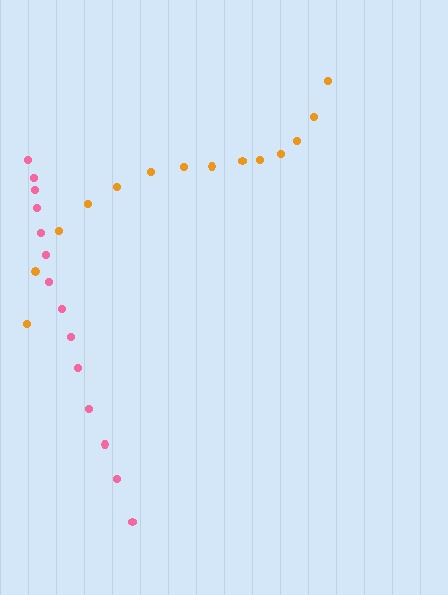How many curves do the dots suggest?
There are 2 distinct paths.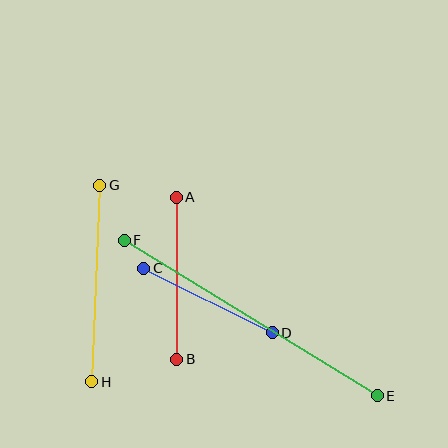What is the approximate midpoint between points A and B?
The midpoint is at approximately (176, 278) pixels.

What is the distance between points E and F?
The distance is approximately 297 pixels.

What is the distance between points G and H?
The distance is approximately 197 pixels.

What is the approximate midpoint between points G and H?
The midpoint is at approximately (96, 283) pixels.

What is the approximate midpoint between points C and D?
The midpoint is at approximately (208, 301) pixels.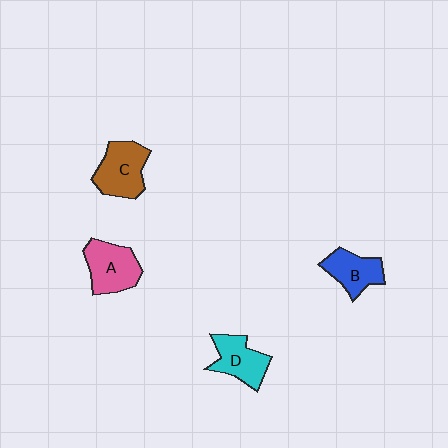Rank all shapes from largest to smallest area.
From largest to smallest: C (brown), A (pink), D (cyan), B (blue).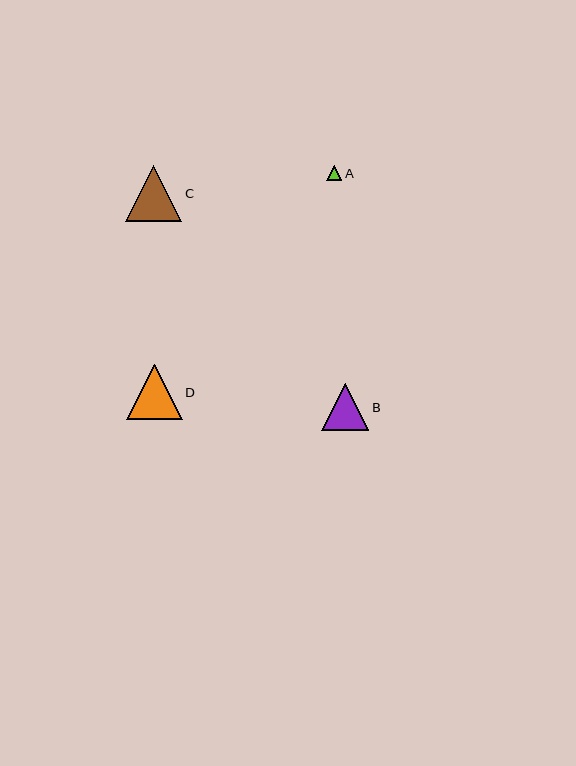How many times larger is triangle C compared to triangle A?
Triangle C is approximately 3.6 times the size of triangle A.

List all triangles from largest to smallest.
From largest to smallest: C, D, B, A.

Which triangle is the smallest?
Triangle A is the smallest with a size of approximately 16 pixels.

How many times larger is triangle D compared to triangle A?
Triangle D is approximately 3.6 times the size of triangle A.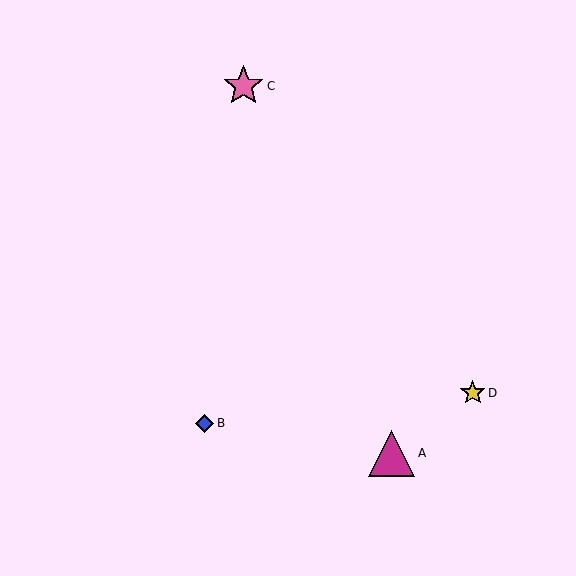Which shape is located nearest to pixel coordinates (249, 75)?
The pink star (labeled C) at (243, 86) is nearest to that location.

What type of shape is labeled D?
Shape D is a yellow star.